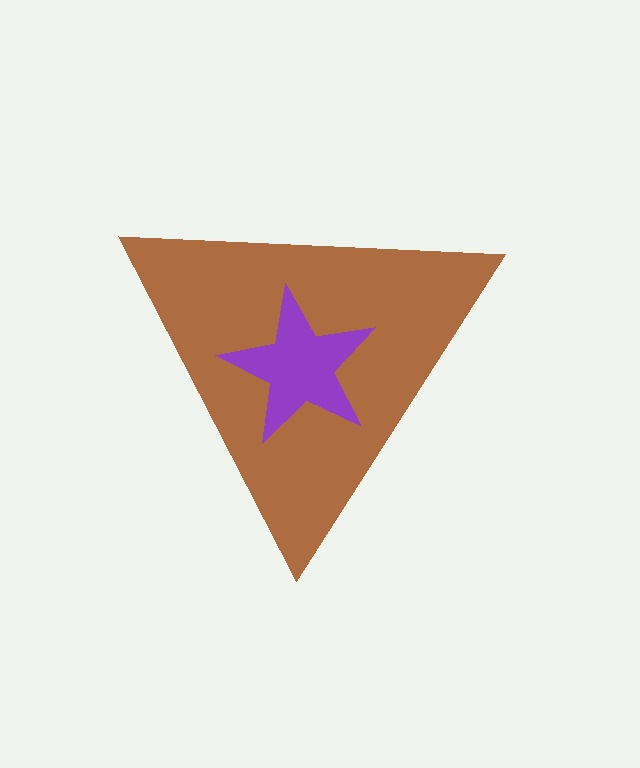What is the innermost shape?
The purple star.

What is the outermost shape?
The brown triangle.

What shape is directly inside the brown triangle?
The purple star.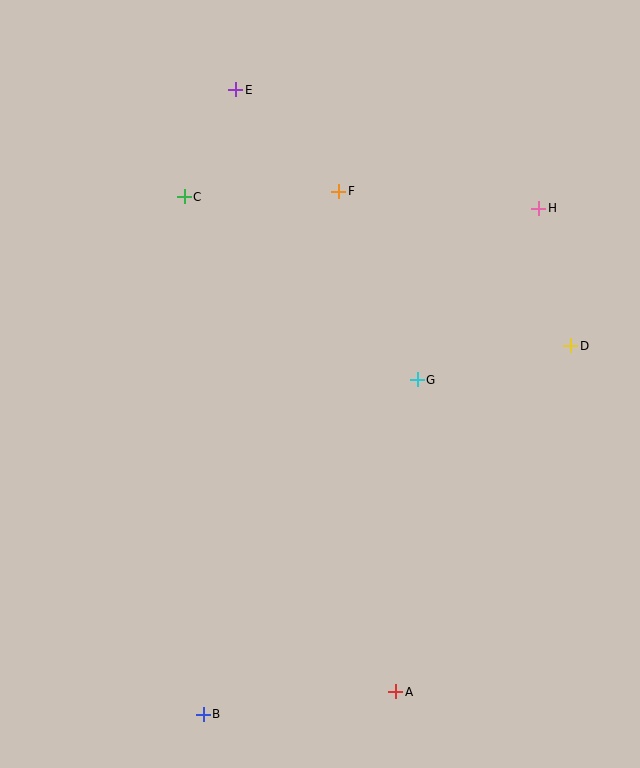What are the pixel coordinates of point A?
Point A is at (396, 692).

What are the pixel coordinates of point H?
Point H is at (539, 208).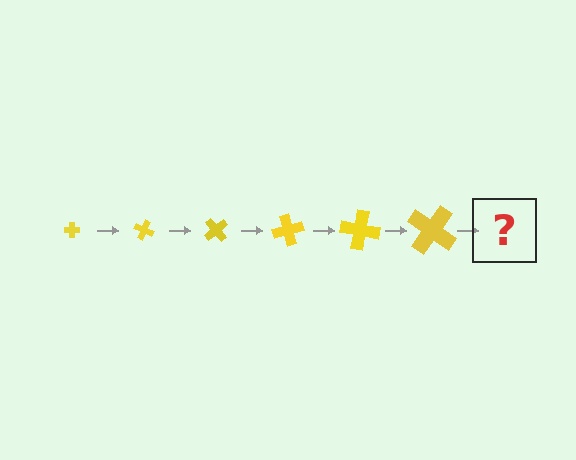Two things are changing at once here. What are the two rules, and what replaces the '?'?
The two rules are that the cross grows larger each step and it rotates 25 degrees each step. The '?' should be a cross, larger than the previous one and rotated 150 degrees from the start.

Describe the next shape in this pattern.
It should be a cross, larger than the previous one and rotated 150 degrees from the start.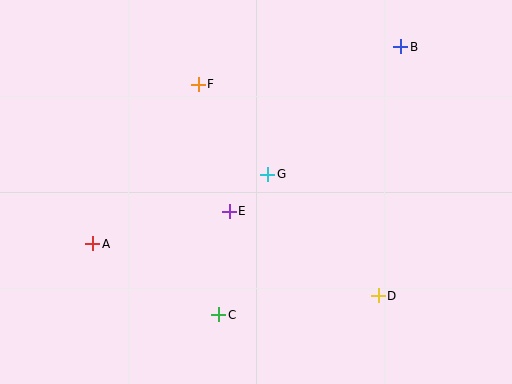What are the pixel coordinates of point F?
Point F is at (198, 84).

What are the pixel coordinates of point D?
Point D is at (378, 296).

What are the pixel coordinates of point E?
Point E is at (229, 211).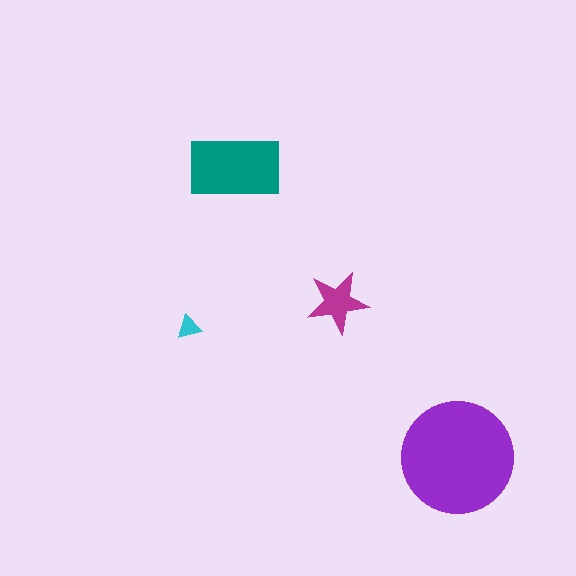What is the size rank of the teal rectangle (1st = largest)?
2nd.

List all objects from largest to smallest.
The purple circle, the teal rectangle, the magenta star, the cyan triangle.